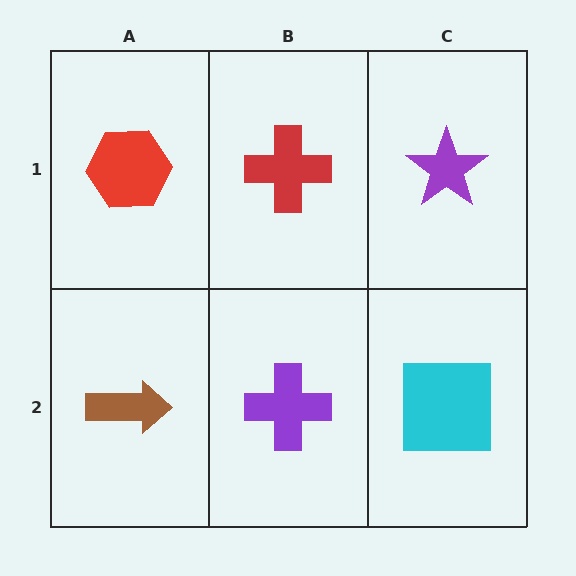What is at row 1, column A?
A red hexagon.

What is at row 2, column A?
A brown arrow.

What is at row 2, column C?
A cyan square.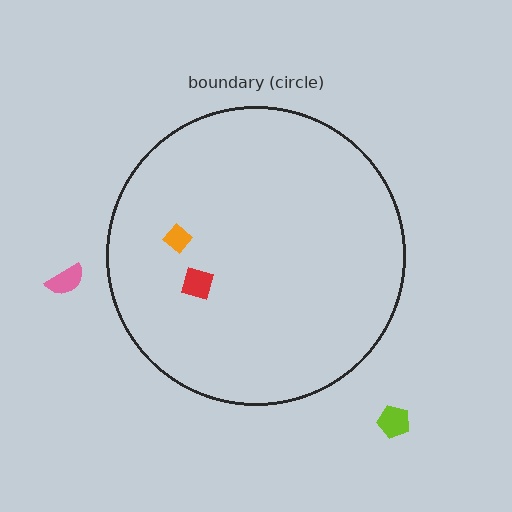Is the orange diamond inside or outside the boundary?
Inside.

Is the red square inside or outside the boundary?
Inside.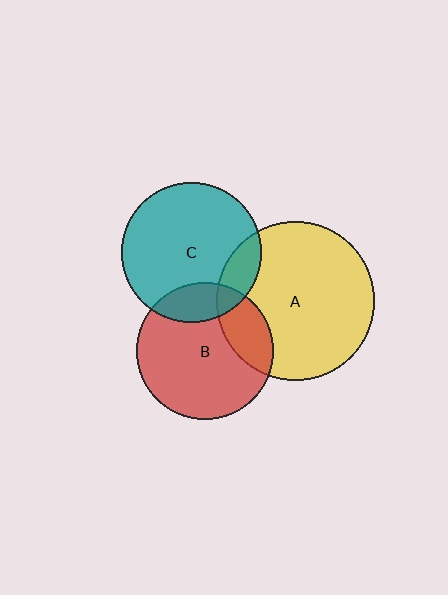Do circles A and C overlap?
Yes.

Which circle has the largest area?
Circle A (yellow).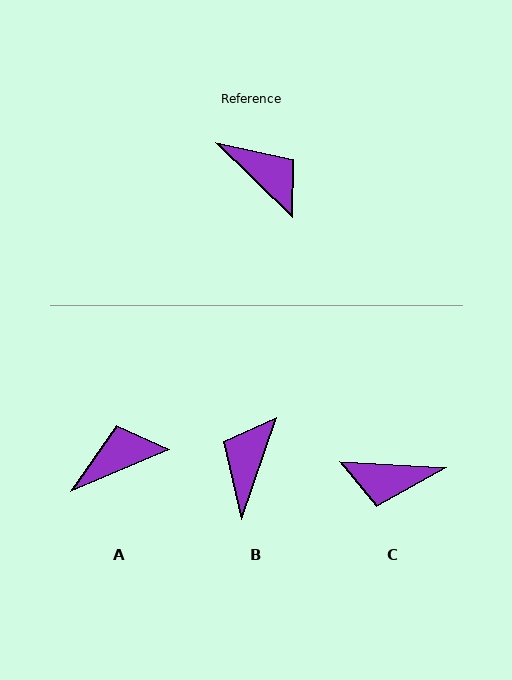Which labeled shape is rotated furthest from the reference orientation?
C, about 140 degrees away.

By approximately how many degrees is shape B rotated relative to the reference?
Approximately 115 degrees counter-clockwise.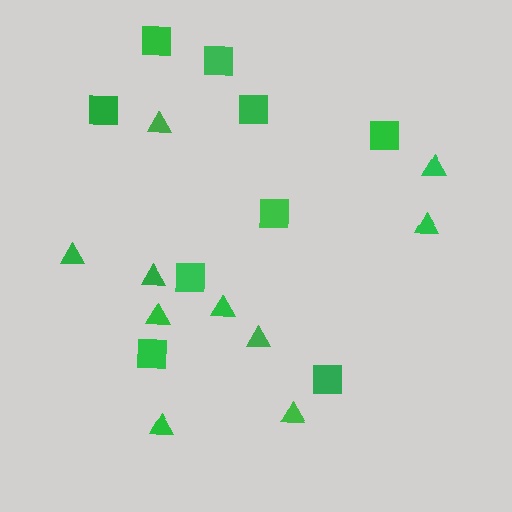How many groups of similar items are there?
There are 2 groups: one group of triangles (10) and one group of squares (9).